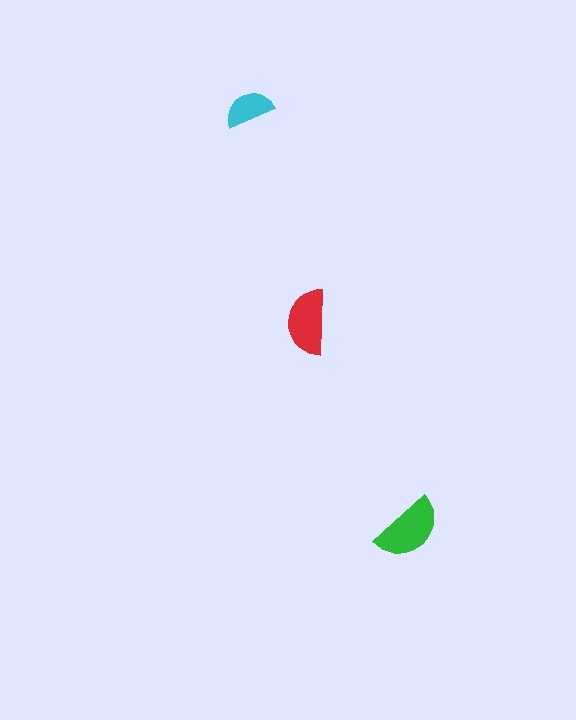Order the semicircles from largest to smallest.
the green one, the red one, the cyan one.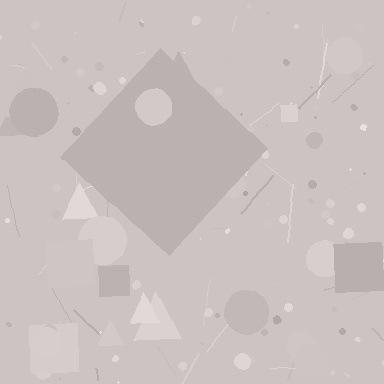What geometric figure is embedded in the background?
A diamond is embedded in the background.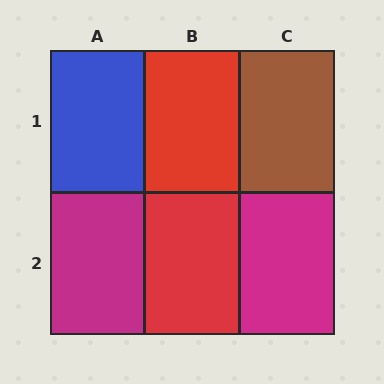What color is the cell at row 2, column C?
Magenta.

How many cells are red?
2 cells are red.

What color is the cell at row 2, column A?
Magenta.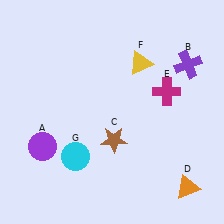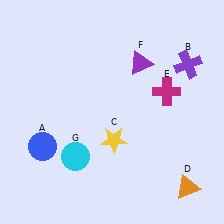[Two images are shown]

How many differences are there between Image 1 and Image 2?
There are 3 differences between the two images.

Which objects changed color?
A changed from purple to blue. C changed from brown to yellow. F changed from yellow to purple.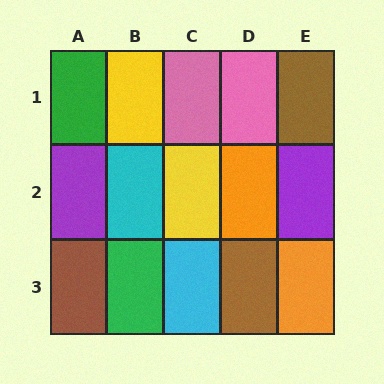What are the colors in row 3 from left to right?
Brown, green, cyan, brown, orange.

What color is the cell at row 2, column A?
Purple.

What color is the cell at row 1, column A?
Green.